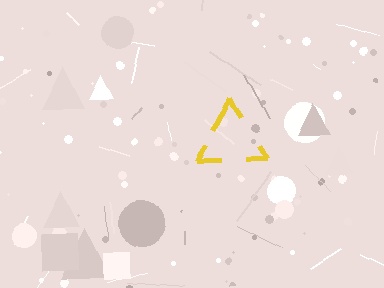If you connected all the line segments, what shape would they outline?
They would outline a triangle.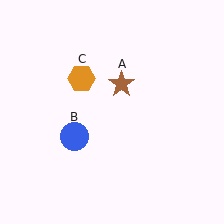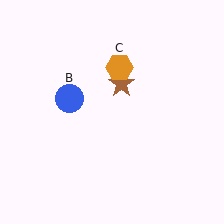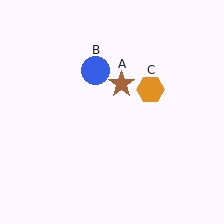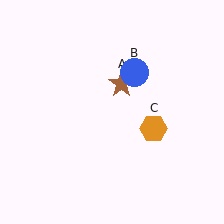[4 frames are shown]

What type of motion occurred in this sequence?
The blue circle (object B), orange hexagon (object C) rotated clockwise around the center of the scene.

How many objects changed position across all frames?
2 objects changed position: blue circle (object B), orange hexagon (object C).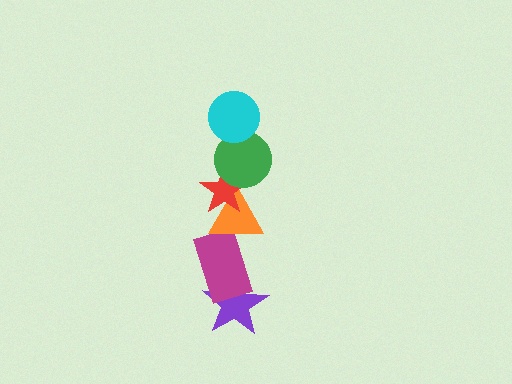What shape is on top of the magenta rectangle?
The orange triangle is on top of the magenta rectangle.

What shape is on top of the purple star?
The magenta rectangle is on top of the purple star.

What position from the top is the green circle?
The green circle is 2nd from the top.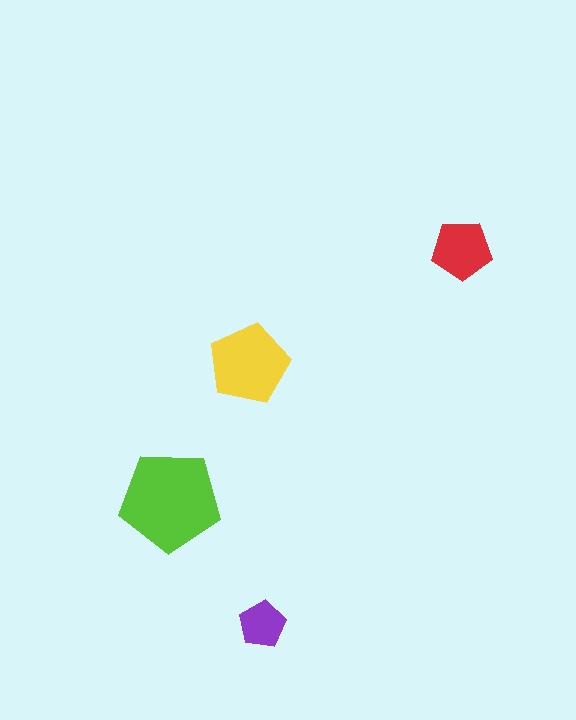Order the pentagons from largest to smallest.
the lime one, the yellow one, the red one, the purple one.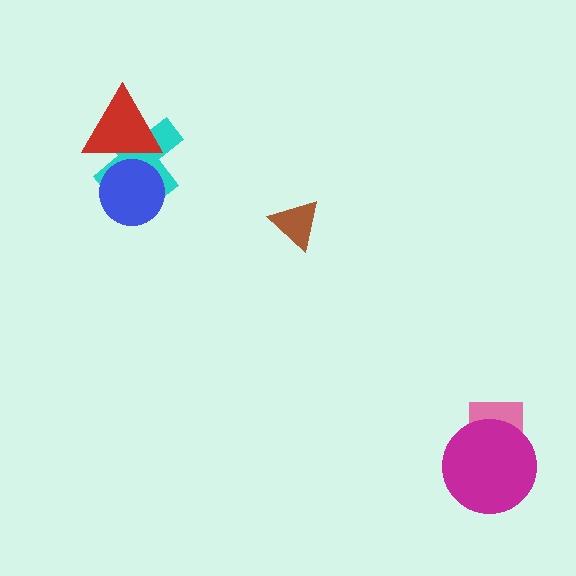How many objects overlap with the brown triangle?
0 objects overlap with the brown triangle.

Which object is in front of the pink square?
The magenta circle is in front of the pink square.